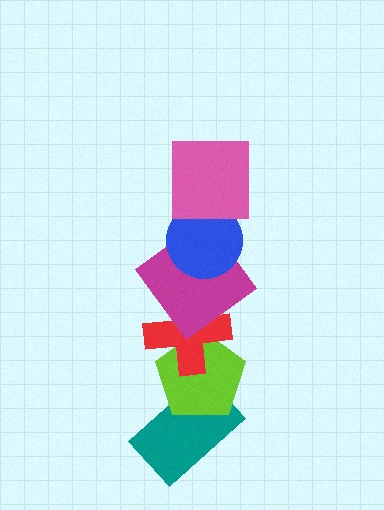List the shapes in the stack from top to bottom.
From top to bottom: the pink square, the blue circle, the magenta diamond, the red cross, the lime pentagon, the teal rectangle.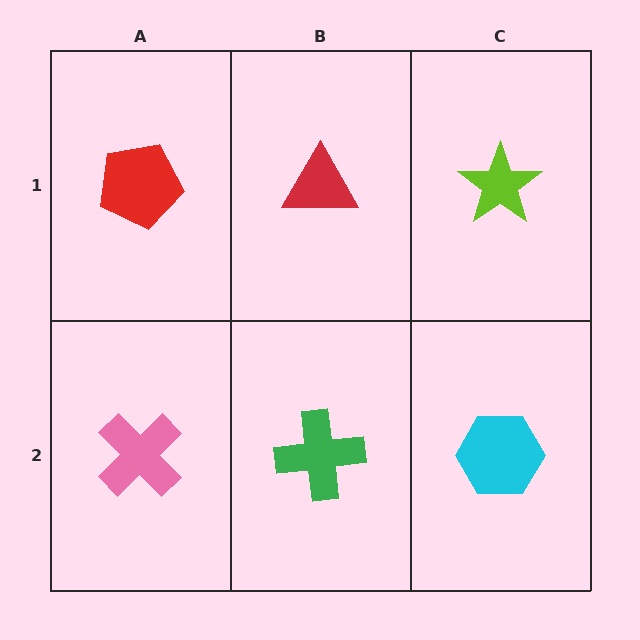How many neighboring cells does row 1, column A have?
2.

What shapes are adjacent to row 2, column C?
A lime star (row 1, column C), a green cross (row 2, column B).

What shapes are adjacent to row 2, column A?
A red pentagon (row 1, column A), a green cross (row 2, column B).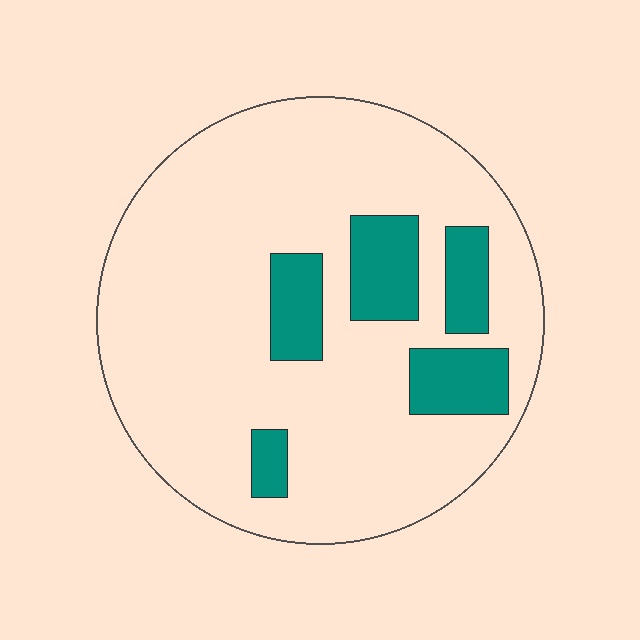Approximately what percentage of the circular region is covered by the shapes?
Approximately 15%.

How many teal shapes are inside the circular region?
5.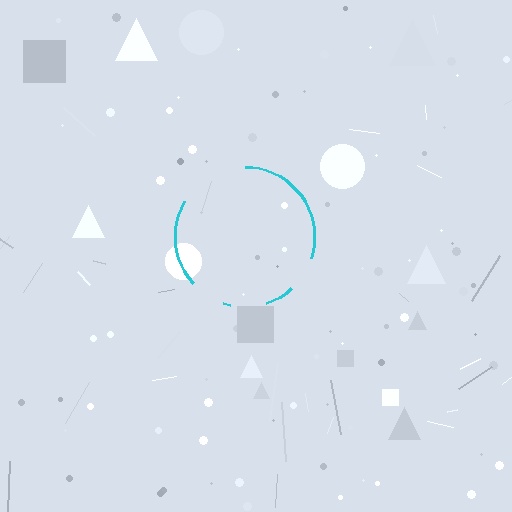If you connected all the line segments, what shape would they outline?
They would outline a circle.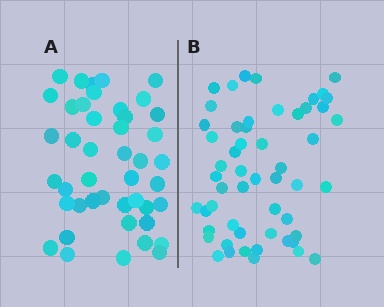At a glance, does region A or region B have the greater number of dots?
Region B (the right region) has more dots.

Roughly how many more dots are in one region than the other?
Region B has roughly 10 or so more dots than region A.